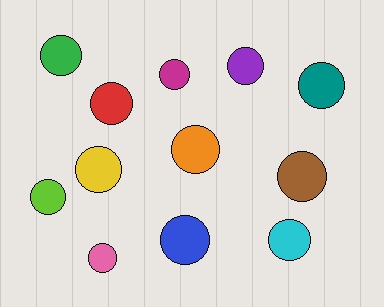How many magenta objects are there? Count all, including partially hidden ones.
There is 1 magenta object.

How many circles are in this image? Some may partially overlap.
There are 12 circles.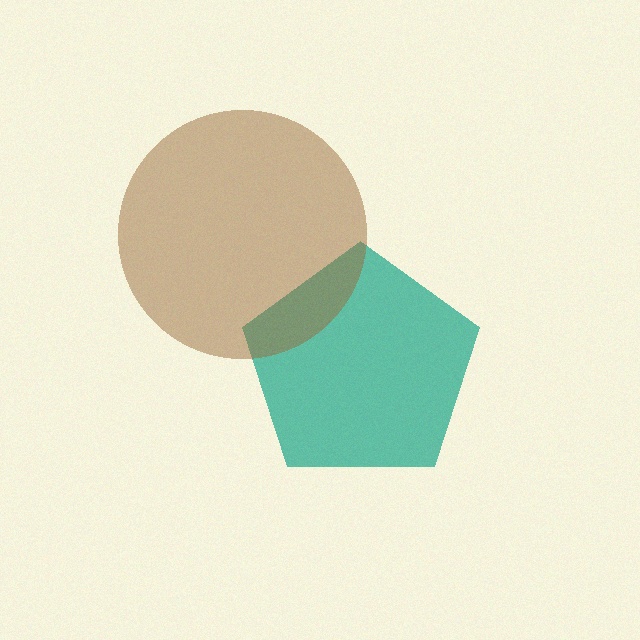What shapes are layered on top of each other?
The layered shapes are: a teal pentagon, a brown circle.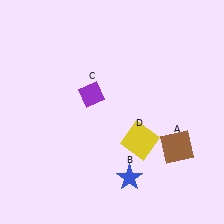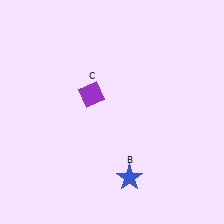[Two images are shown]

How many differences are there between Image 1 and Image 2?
There are 2 differences between the two images.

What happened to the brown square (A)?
The brown square (A) was removed in Image 2. It was in the bottom-right area of Image 1.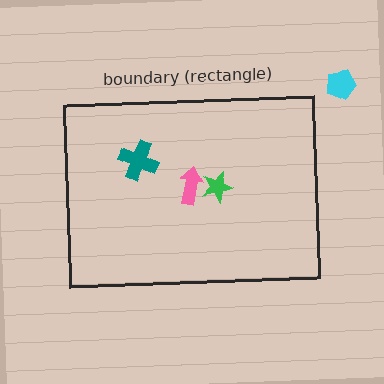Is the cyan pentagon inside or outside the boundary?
Outside.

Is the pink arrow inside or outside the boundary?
Inside.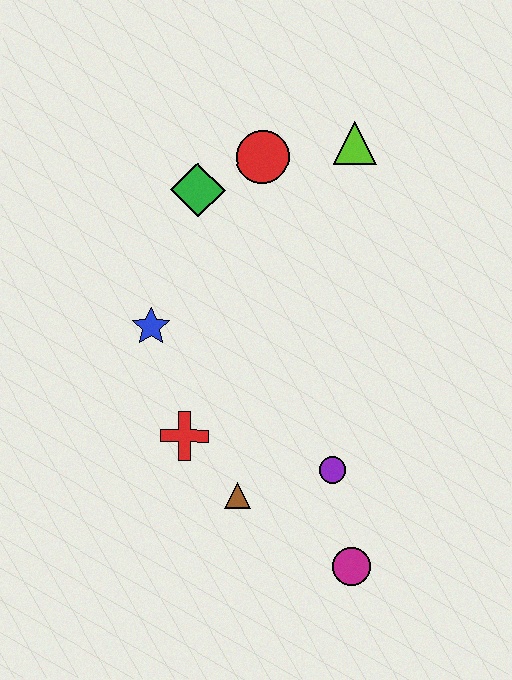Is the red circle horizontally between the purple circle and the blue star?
Yes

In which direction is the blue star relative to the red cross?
The blue star is above the red cross.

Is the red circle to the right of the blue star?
Yes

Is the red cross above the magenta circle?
Yes